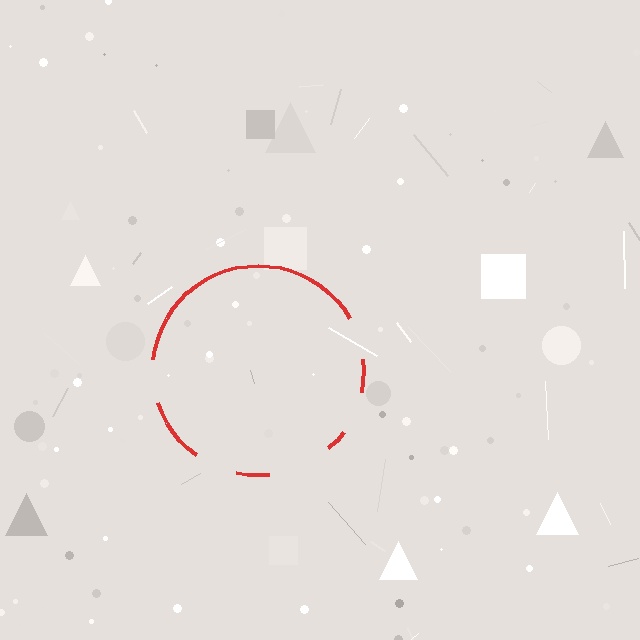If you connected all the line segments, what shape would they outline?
They would outline a circle.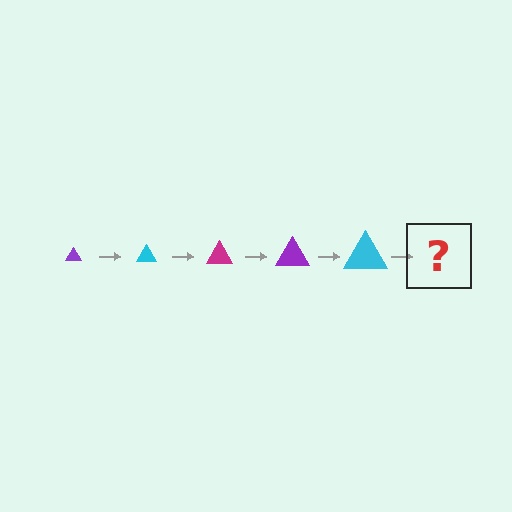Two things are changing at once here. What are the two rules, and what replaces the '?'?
The two rules are that the triangle grows larger each step and the color cycles through purple, cyan, and magenta. The '?' should be a magenta triangle, larger than the previous one.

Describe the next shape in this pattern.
It should be a magenta triangle, larger than the previous one.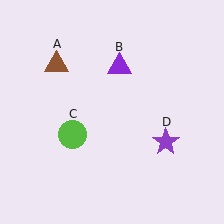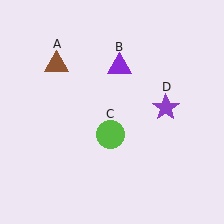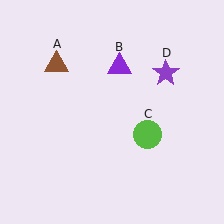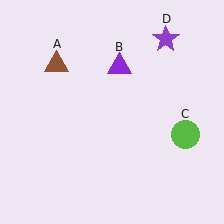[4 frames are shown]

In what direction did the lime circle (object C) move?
The lime circle (object C) moved right.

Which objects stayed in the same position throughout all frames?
Brown triangle (object A) and purple triangle (object B) remained stationary.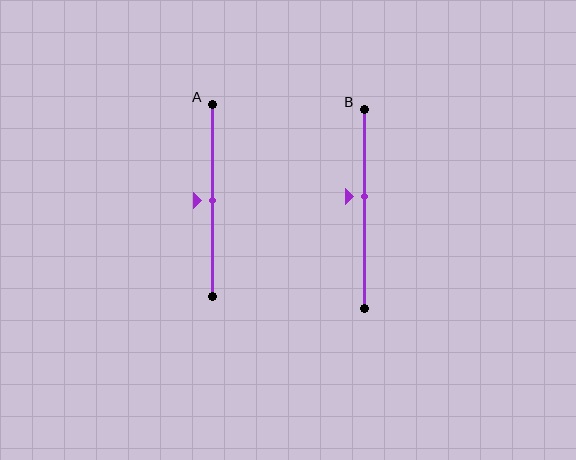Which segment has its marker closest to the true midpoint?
Segment A has its marker closest to the true midpoint.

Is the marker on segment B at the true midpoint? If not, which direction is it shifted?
No, the marker on segment B is shifted upward by about 7% of the segment length.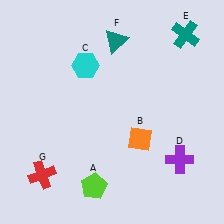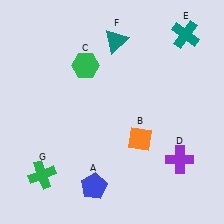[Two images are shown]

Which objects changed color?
A changed from lime to blue. C changed from cyan to green. G changed from red to green.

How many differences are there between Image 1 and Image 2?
There are 3 differences between the two images.